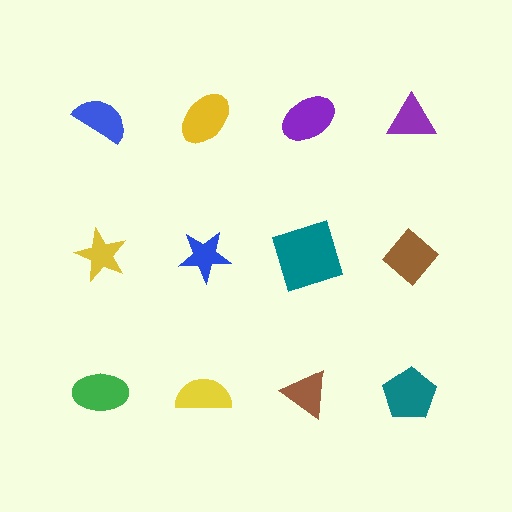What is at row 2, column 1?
A yellow star.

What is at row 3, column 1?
A green ellipse.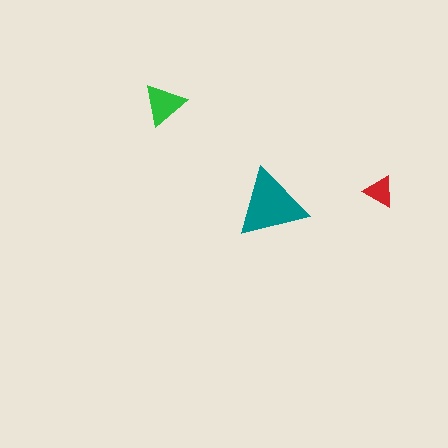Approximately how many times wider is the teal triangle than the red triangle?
About 2 times wider.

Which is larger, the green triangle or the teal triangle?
The teal one.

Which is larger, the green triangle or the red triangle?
The green one.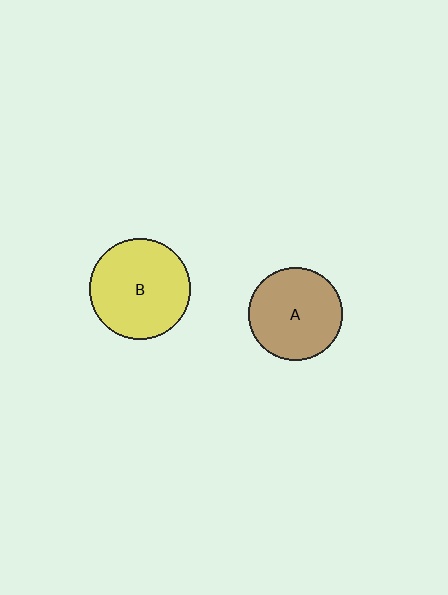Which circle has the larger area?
Circle B (yellow).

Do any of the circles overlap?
No, none of the circles overlap.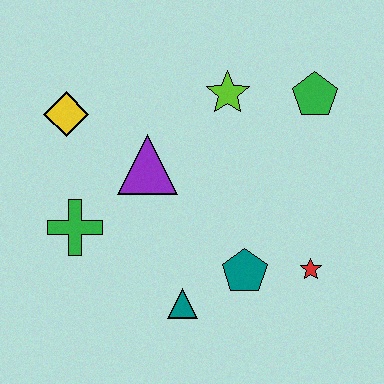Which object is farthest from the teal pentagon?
The yellow diamond is farthest from the teal pentagon.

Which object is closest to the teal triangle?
The teal pentagon is closest to the teal triangle.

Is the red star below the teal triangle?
No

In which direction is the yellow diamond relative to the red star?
The yellow diamond is to the left of the red star.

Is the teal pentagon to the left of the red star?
Yes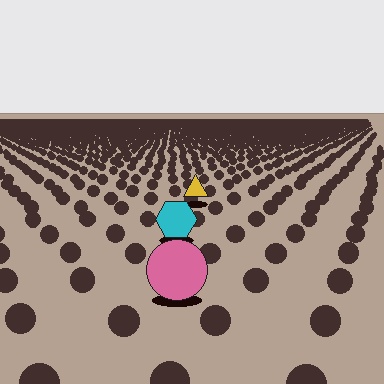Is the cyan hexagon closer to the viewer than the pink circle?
No. The pink circle is closer — you can tell from the texture gradient: the ground texture is coarser near it.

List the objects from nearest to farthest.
From nearest to farthest: the pink circle, the cyan hexagon, the yellow triangle.